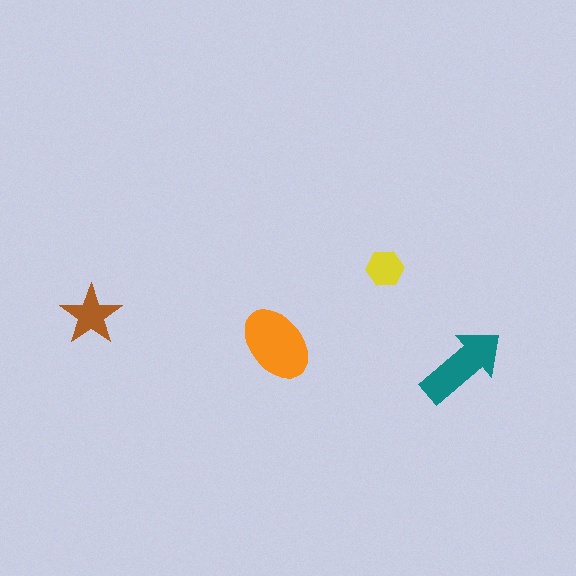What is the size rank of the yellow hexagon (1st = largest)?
4th.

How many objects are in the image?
There are 4 objects in the image.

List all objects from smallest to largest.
The yellow hexagon, the brown star, the teal arrow, the orange ellipse.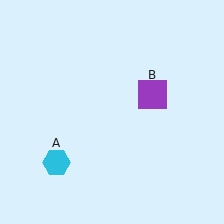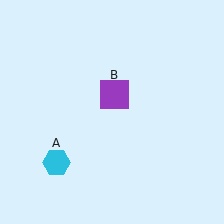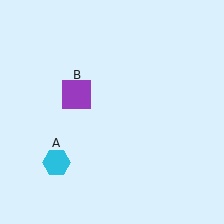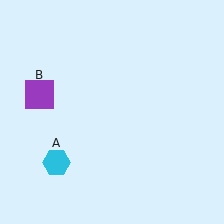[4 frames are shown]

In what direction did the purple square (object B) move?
The purple square (object B) moved left.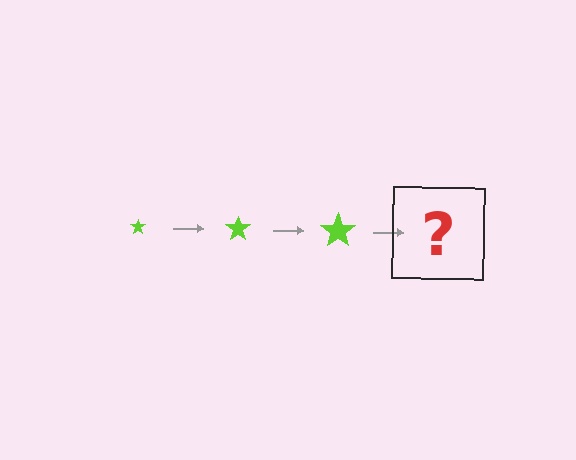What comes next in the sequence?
The next element should be a lime star, larger than the previous one.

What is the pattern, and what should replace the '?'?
The pattern is that the star gets progressively larger each step. The '?' should be a lime star, larger than the previous one.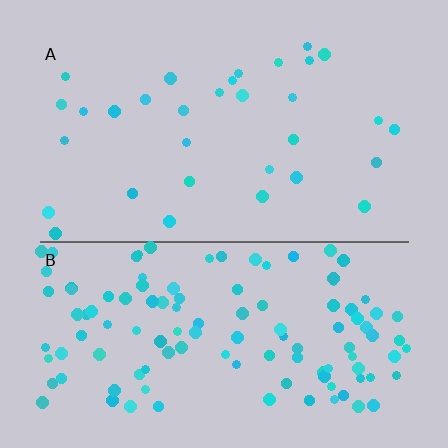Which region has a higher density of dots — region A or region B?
B (the bottom).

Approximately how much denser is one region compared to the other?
Approximately 3.7× — region B over region A.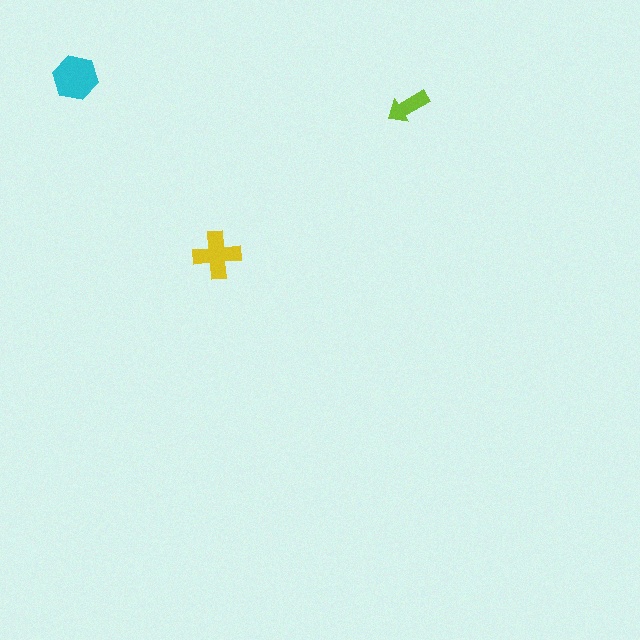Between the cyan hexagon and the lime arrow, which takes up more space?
The cyan hexagon.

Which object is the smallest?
The lime arrow.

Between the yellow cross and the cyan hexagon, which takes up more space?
The cyan hexagon.